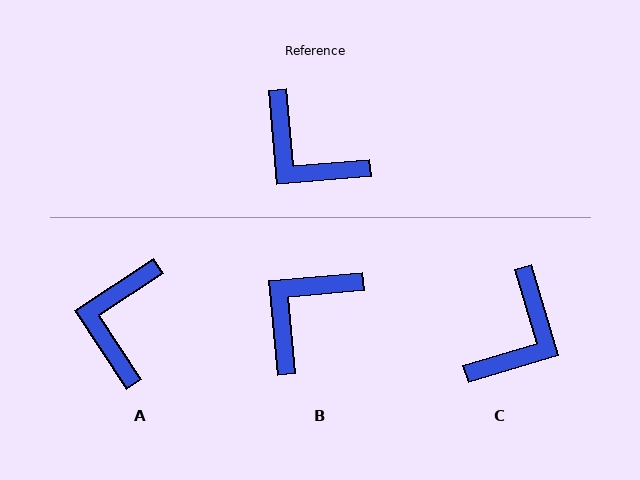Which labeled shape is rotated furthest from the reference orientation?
C, about 102 degrees away.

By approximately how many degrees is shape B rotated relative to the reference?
Approximately 89 degrees clockwise.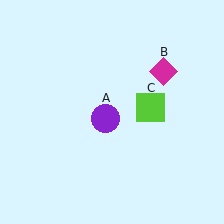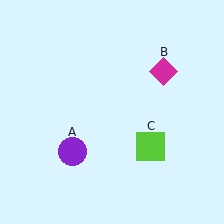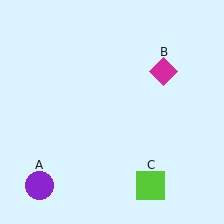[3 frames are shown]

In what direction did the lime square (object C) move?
The lime square (object C) moved down.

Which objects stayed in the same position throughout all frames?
Magenta diamond (object B) remained stationary.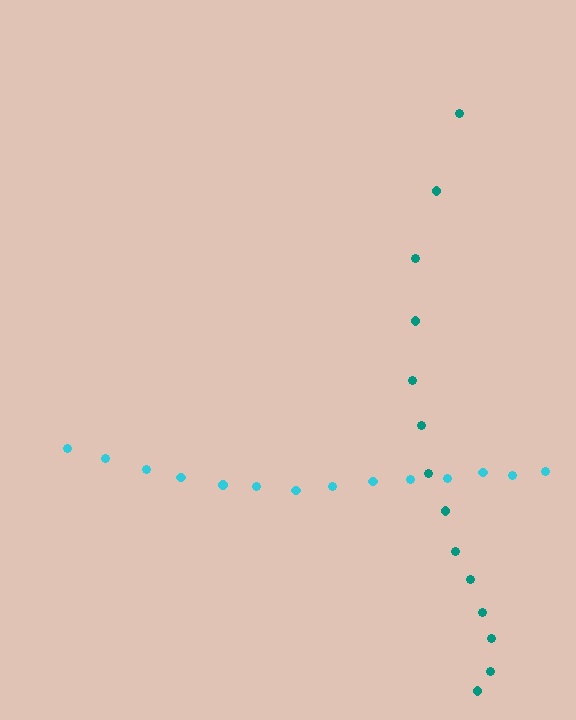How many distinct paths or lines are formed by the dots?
There are 2 distinct paths.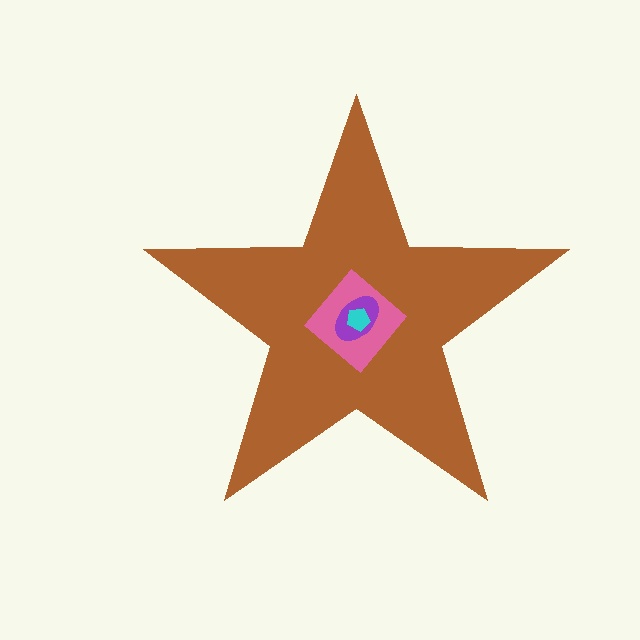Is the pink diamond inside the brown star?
Yes.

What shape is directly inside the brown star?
The pink diamond.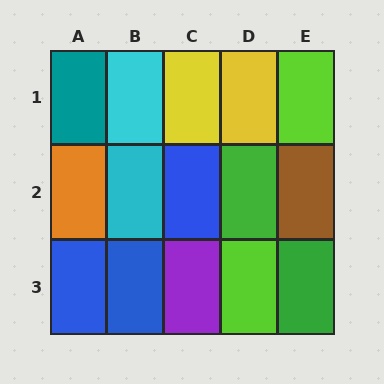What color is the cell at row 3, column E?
Green.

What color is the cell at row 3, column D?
Lime.